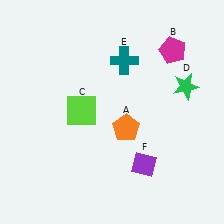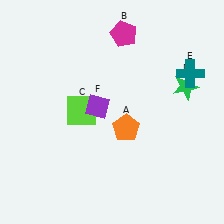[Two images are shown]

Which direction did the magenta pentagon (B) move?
The magenta pentagon (B) moved left.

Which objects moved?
The objects that moved are: the magenta pentagon (B), the teal cross (E), the purple diamond (F).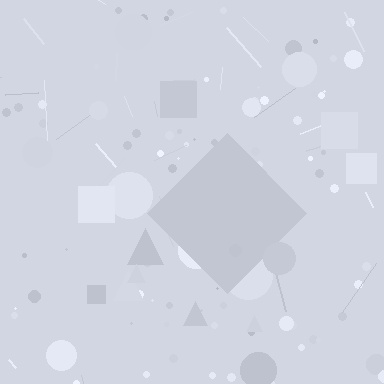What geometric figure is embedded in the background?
A diamond is embedded in the background.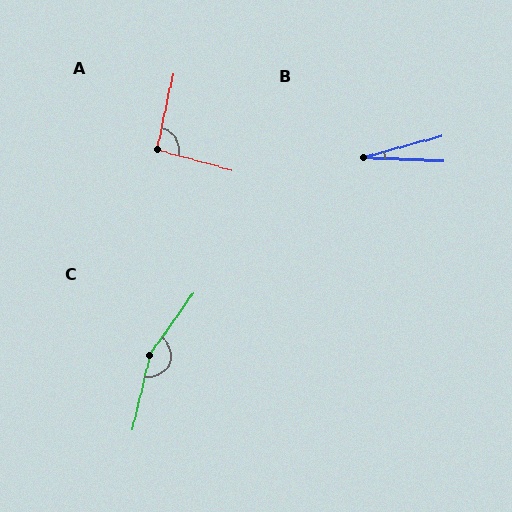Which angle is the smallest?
B, at approximately 18 degrees.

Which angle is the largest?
C, at approximately 158 degrees.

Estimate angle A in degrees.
Approximately 93 degrees.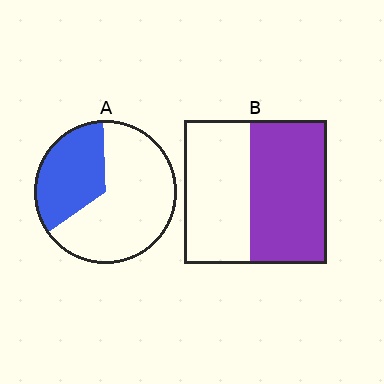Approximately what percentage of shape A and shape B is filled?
A is approximately 35% and B is approximately 55%.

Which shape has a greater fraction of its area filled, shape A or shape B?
Shape B.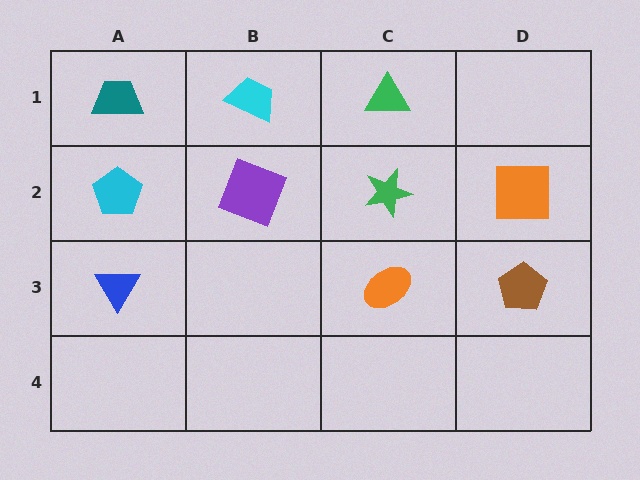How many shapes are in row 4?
0 shapes.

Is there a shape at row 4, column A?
No, that cell is empty.